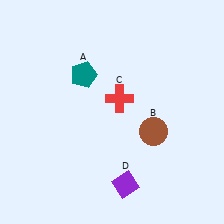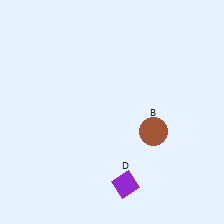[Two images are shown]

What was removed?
The red cross (C), the teal pentagon (A) were removed in Image 2.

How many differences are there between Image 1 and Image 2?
There are 2 differences between the two images.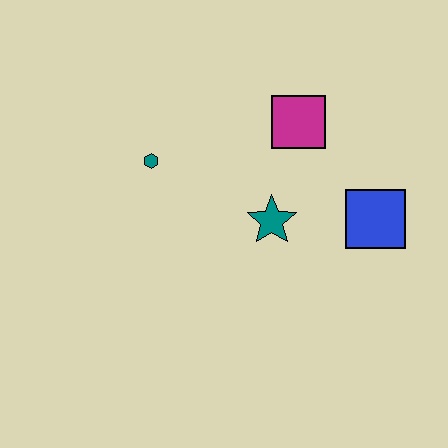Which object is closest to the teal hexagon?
The teal star is closest to the teal hexagon.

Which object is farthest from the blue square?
The teal hexagon is farthest from the blue square.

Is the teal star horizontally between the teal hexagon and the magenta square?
Yes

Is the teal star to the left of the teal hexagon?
No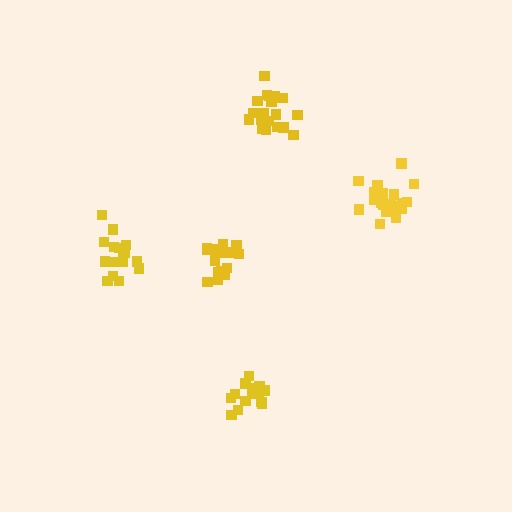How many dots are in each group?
Group 1: 16 dots, Group 2: 16 dots, Group 3: 20 dots, Group 4: 16 dots, Group 5: 20 dots (88 total).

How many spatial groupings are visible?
There are 5 spatial groupings.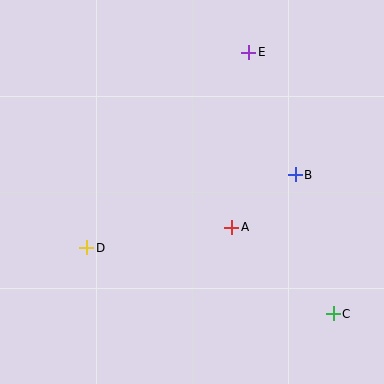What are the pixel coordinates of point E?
Point E is at (249, 52).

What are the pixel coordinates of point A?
Point A is at (232, 227).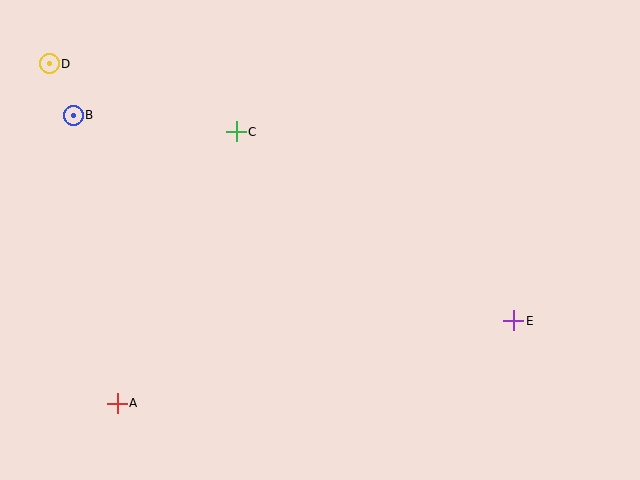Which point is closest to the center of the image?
Point C at (236, 132) is closest to the center.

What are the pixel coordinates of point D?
Point D is at (49, 64).